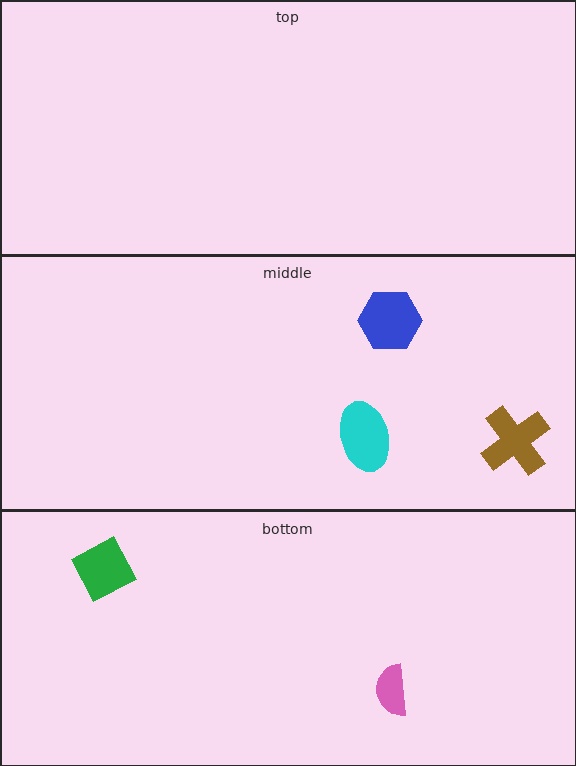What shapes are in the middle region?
The blue hexagon, the brown cross, the cyan ellipse.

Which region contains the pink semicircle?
The bottom region.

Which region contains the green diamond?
The bottom region.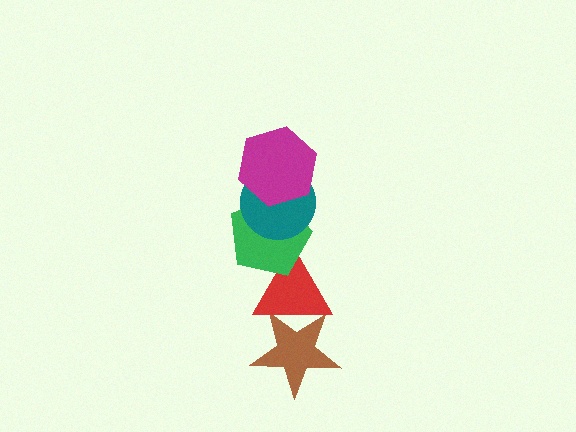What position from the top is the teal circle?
The teal circle is 2nd from the top.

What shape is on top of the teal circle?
The magenta hexagon is on top of the teal circle.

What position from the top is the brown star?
The brown star is 5th from the top.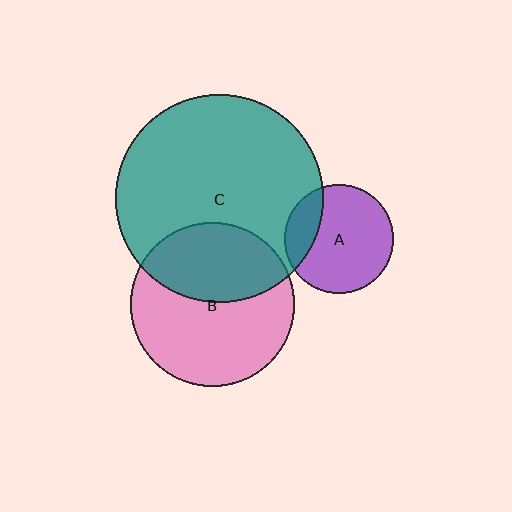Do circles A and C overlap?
Yes.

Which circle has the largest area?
Circle C (teal).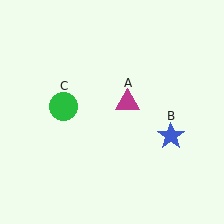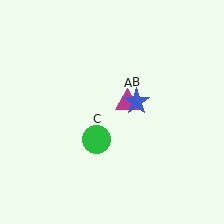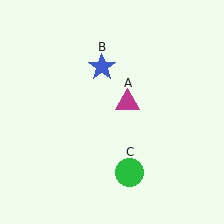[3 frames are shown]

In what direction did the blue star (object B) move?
The blue star (object B) moved up and to the left.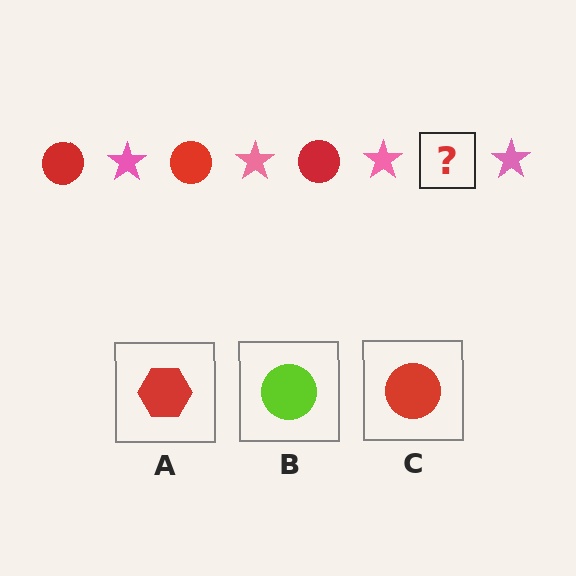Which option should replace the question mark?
Option C.